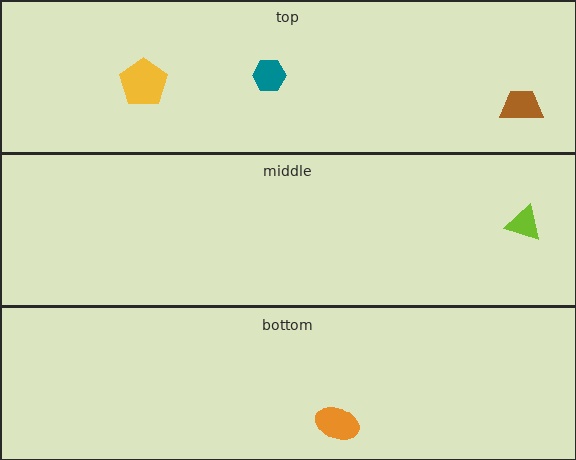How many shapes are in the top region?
3.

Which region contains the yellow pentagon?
The top region.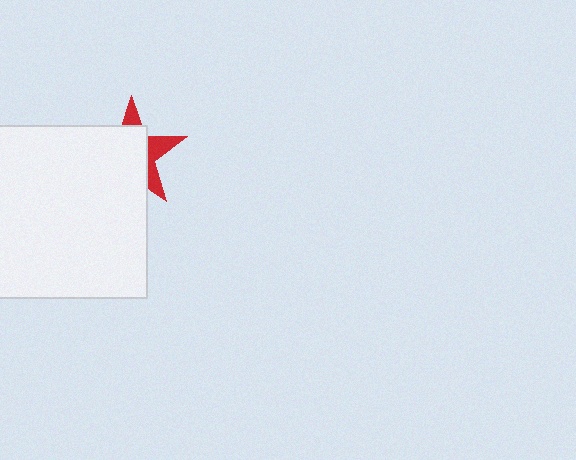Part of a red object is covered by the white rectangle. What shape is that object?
It is a star.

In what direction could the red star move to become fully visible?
The red star could move toward the upper-right. That would shift it out from behind the white rectangle entirely.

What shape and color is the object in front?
The object in front is a white rectangle.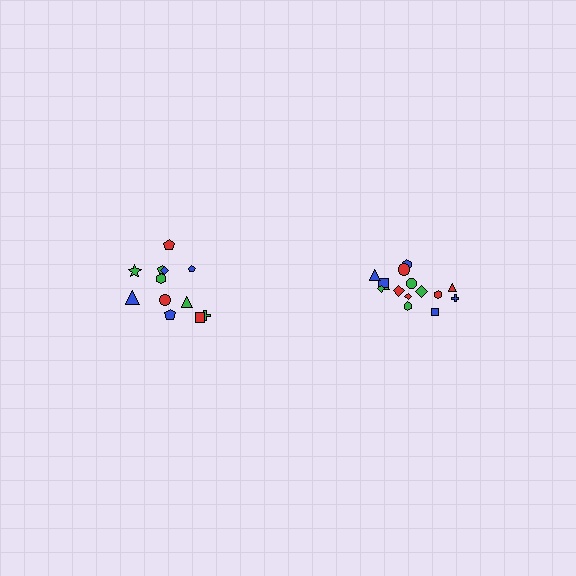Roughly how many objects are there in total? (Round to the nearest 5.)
Roughly 25 objects in total.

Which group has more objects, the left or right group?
The right group.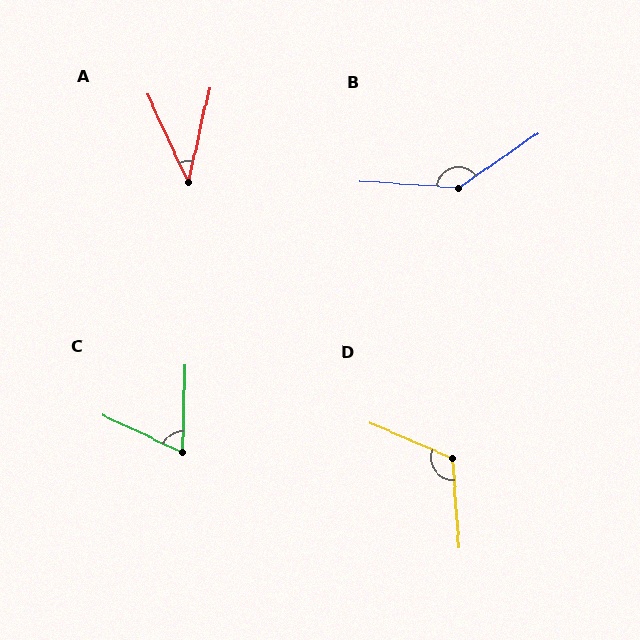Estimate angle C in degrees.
Approximately 67 degrees.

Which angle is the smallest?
A, at approximately 38 degrees.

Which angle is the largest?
B, at approximately 142 degrees.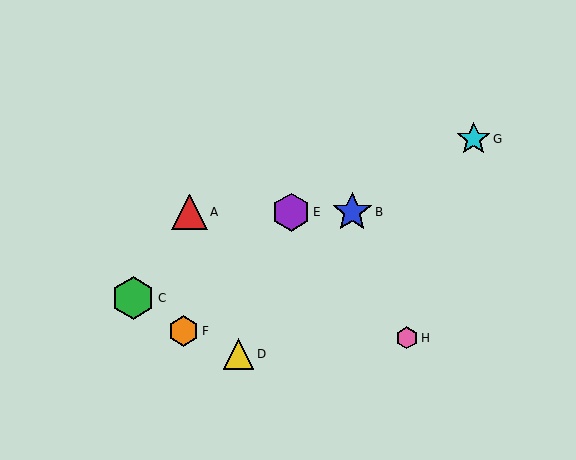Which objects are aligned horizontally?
Objects A, B, E are aligned horizontally.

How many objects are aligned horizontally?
3 objects (A, B, E) are aligned horizontally.